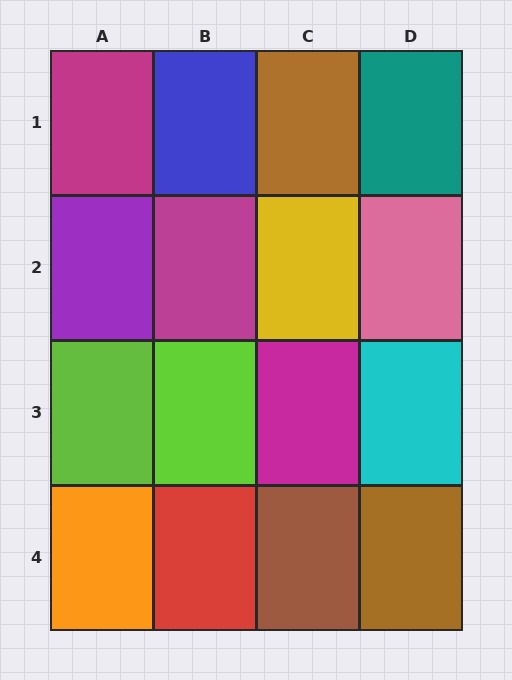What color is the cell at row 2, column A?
Purple.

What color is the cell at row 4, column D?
Brown.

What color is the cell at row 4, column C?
Brown.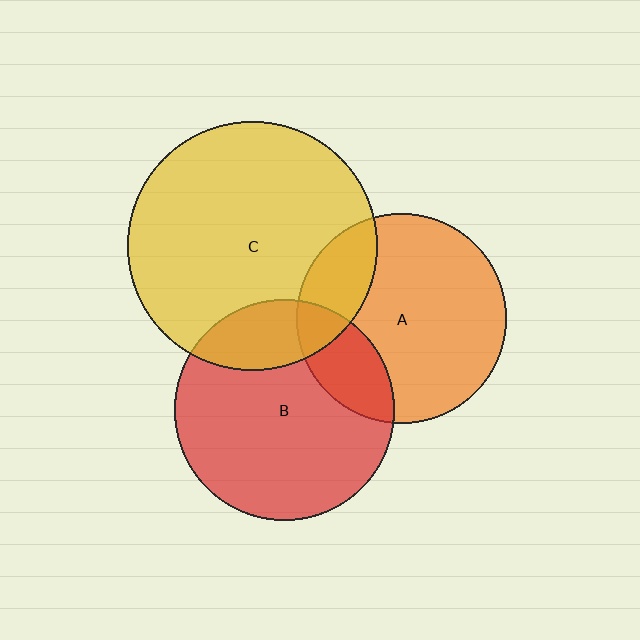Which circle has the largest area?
Circle C (yellow).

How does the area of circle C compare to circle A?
Approximately 1.4 times.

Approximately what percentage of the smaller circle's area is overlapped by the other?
Approximately 20%.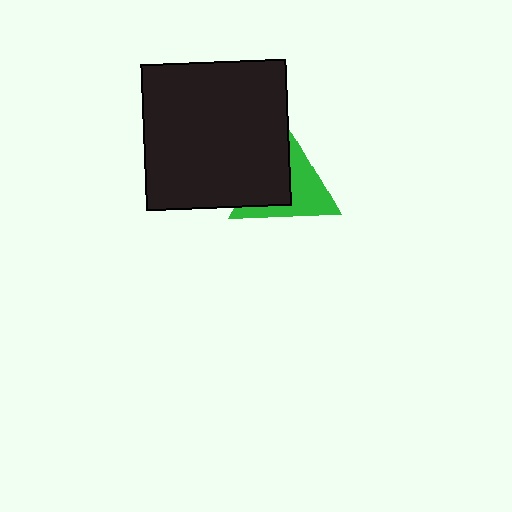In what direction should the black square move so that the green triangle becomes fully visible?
The black square should move left. That is the shortest direction to clear the overlap and leave the green triangle fully visible.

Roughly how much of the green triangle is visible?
About half of it is visible (roughly 50%).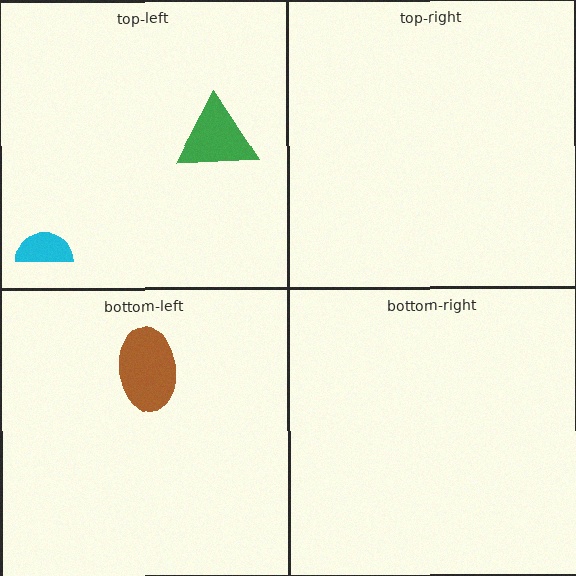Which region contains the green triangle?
The top-left region.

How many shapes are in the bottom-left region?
1.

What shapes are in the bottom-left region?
The brown ellipse.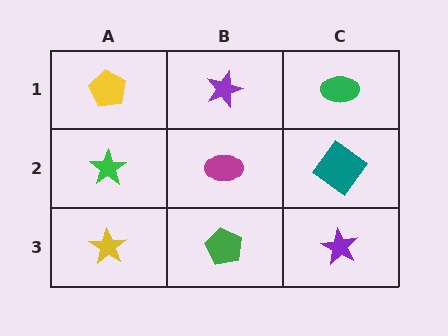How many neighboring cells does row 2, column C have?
3.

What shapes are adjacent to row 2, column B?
A purple star (row 1, column B), a green pentagon (row 3, column B), a green star (row 2, column A), a teal diamond (row 2, column C).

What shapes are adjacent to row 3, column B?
A magenta ellipse (row 2, column B), a yellow star (row 3, column A), a purple star (row 3, column C).